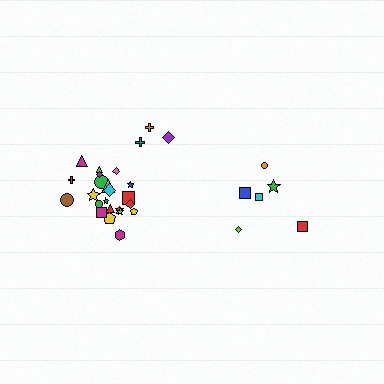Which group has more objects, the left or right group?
The left group.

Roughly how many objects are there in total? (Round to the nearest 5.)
Roughly 30 objects in total.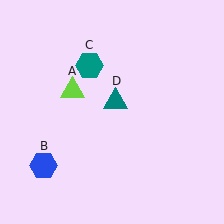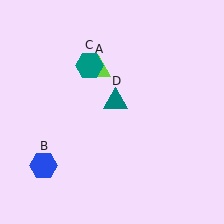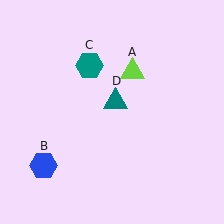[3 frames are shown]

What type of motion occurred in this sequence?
The lime triangle (object A) rotated clockwise around the center of the scene.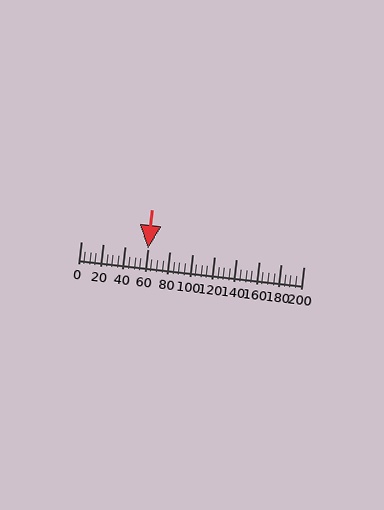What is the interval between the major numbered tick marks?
The major tick marks are spaced 20 units apart.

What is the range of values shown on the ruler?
The ruler shows values from 0 to 200.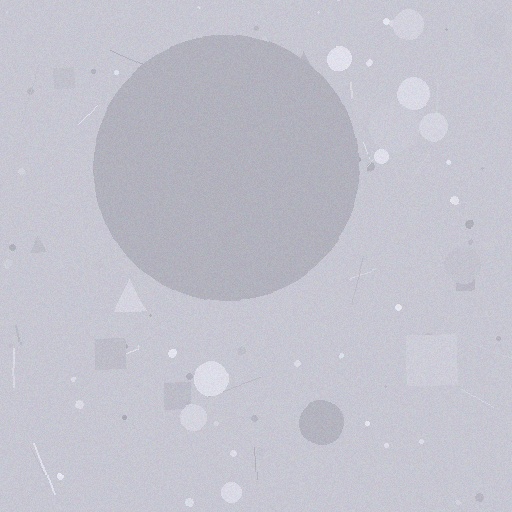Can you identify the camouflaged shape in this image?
The camouflaged shape is a circle.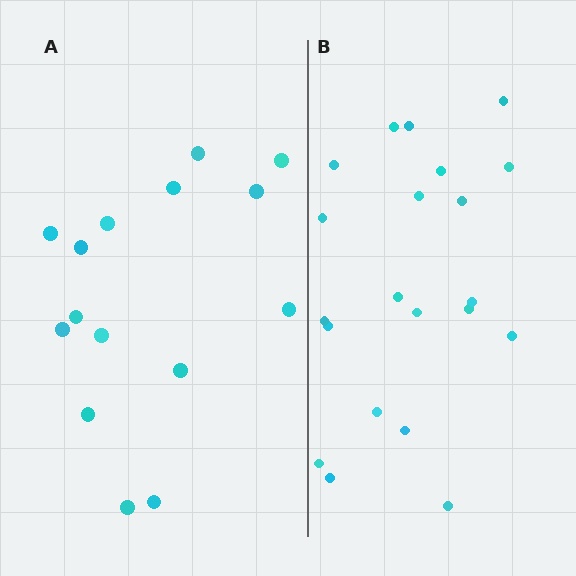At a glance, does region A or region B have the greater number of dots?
Region B (the right region) has more dots.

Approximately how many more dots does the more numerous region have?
Region B has about 6 more dots than region A.